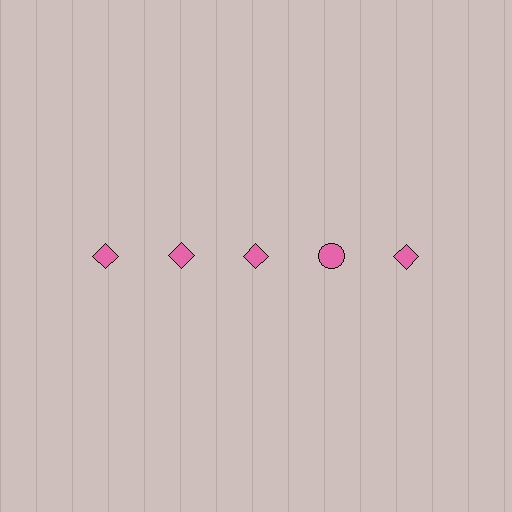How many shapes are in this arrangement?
There are 5 shapes arranged in a grid pattern.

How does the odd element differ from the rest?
It has a different shape: circle instead of diamond.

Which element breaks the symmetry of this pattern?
The pink circle in the top row, second from right column breaks the symmetry. All other shapes are pink diamonds.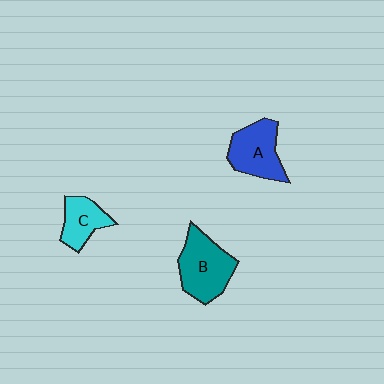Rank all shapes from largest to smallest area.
From largest to smallest: B (teal), A (blue), C (cyan).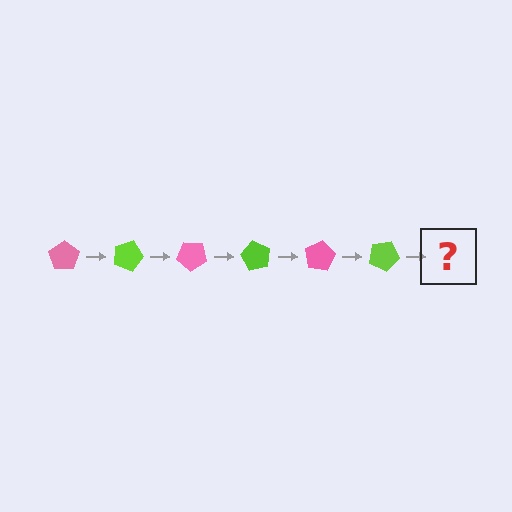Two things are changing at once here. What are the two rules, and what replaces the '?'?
The two rules are that it rotates 20 degrees each step and the color cycles through pink and lime. The '?' should be a pink pentagon, rotated 120 degrees from the start.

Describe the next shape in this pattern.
It should be a pink pentagon, rotated 120 degrees from the start.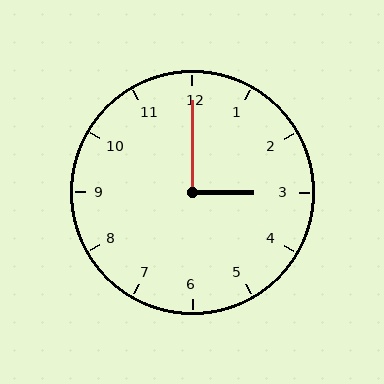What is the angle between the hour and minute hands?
Approximately 90 degrees.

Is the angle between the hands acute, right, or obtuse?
It is right.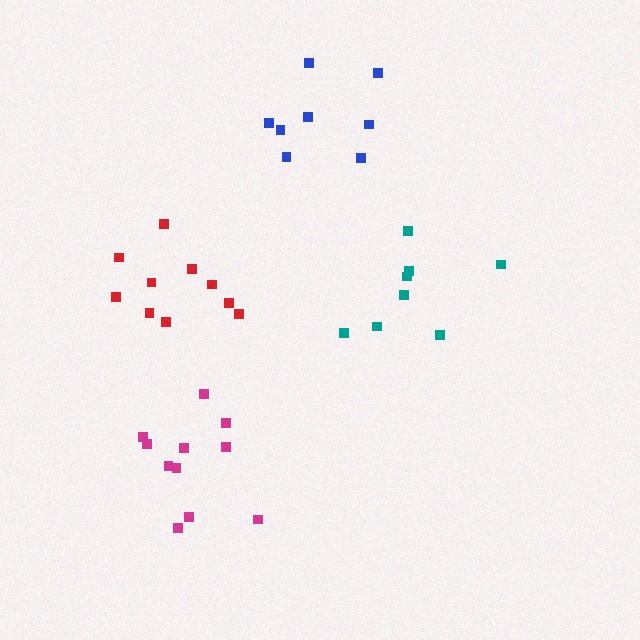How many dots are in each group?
Group 1: 8 dots, Group 2: 8 dots, Group 3: 10 dots, Group 4: 11 dots (37 total).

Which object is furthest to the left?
The red cluster is leftmost.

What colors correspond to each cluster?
The clusters are colored: blue, teal, red, magenta.